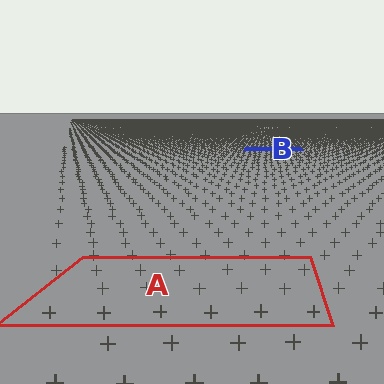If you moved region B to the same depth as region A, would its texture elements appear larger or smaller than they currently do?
They would appear larger. At a closer depth, the same texture elements are projected at a bigger on-screen size.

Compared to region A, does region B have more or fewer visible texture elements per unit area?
Region B has more texture elements per unit area — they are packed more densely because it is farther away.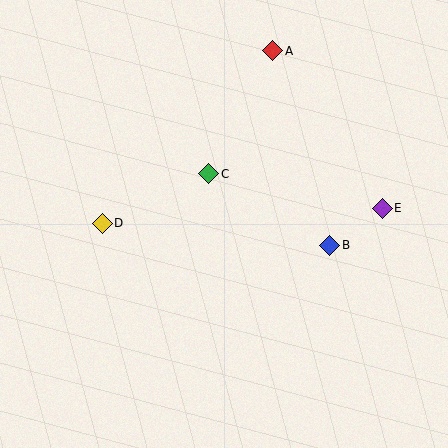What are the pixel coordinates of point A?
Point A is at (273, 51).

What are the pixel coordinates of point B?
Point B is at (330, 245).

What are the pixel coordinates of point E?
Point E is at (382, 208).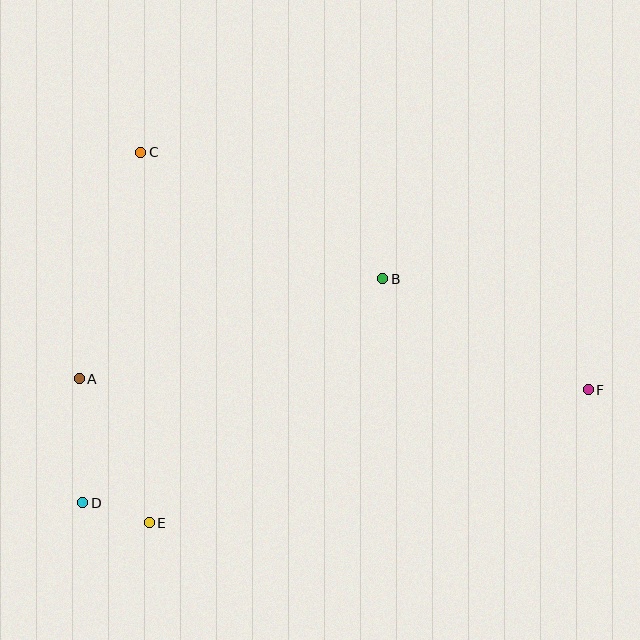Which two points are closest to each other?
Points D and E are closest to each other.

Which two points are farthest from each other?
Points D and F are farthest from each other.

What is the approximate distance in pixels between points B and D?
The distance between B and D is approximately 375 pixels.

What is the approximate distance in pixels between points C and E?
The distance between C and E is approximately 370 pixels.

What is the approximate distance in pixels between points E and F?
The distance between E and F is approximately 459 pixels.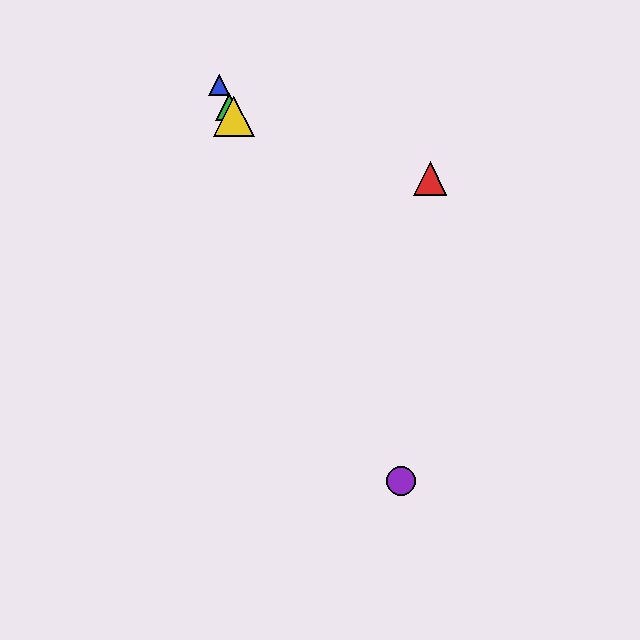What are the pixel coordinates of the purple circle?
The purple circle is at (401, 481).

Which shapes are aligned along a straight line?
The blue triangle, the green triangle, the yellow triangle, the purple circle are aligned along a straight line.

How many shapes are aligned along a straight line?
4 shapes (the blue triangle, the green triangle, the yellow triangle, the purple circle) are aligned along a straight line.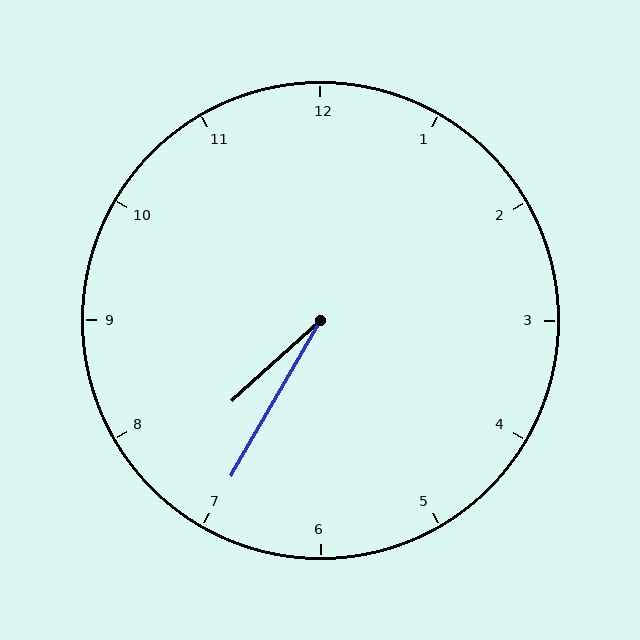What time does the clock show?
7:35.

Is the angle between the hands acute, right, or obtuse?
It is acute.